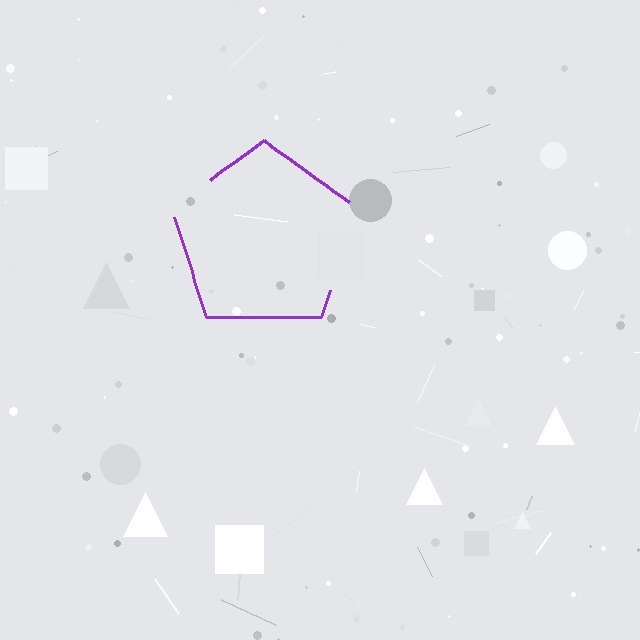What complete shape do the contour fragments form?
The contour fragments form a pentagon.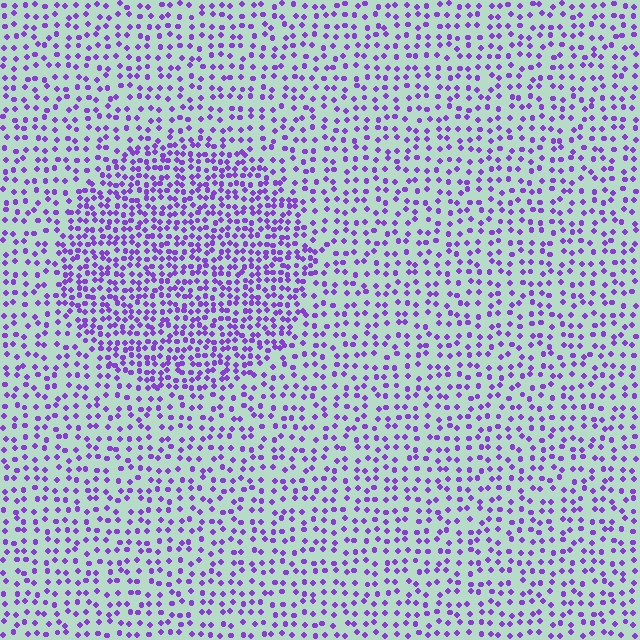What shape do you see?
I see a circle.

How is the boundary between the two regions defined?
The boundary is defined by a change in element density (approximately 1.9x ratio). All elements are the same color, size, and shape.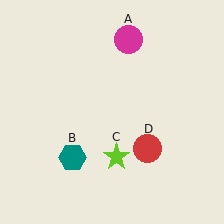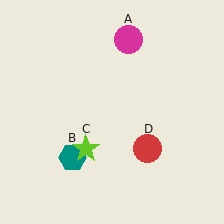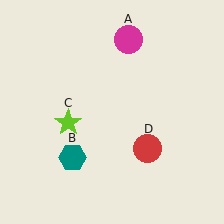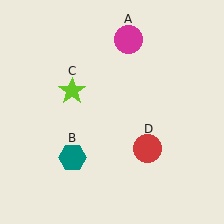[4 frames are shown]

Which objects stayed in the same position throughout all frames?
Magenta circle (object A) and teal hexagon (object B) and red circle (object D) remained stationary.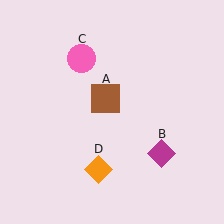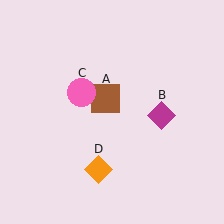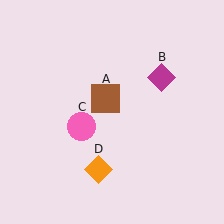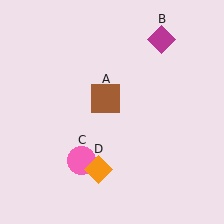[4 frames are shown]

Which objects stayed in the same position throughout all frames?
Brown square (object A) and orange diamond (object D) remained stationary.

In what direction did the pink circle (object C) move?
The pink circle (object C) moved down.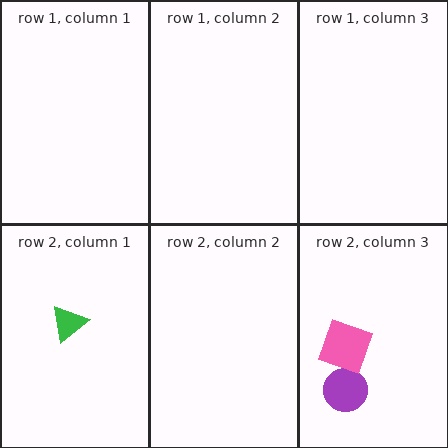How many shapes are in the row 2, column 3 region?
2.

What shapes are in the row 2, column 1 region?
The green triangle.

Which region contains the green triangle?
The row 2, column 1 region.